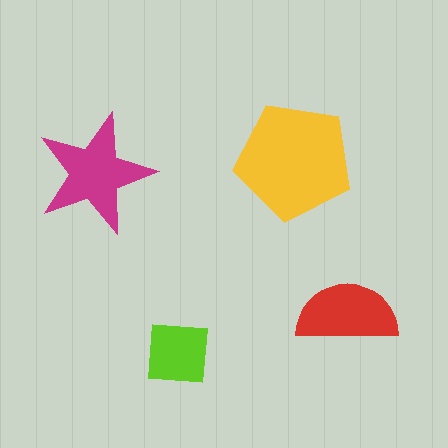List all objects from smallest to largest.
The lime square, the red semicircle, the magenta star, the yellow pentagon.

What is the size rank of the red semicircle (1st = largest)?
3rd.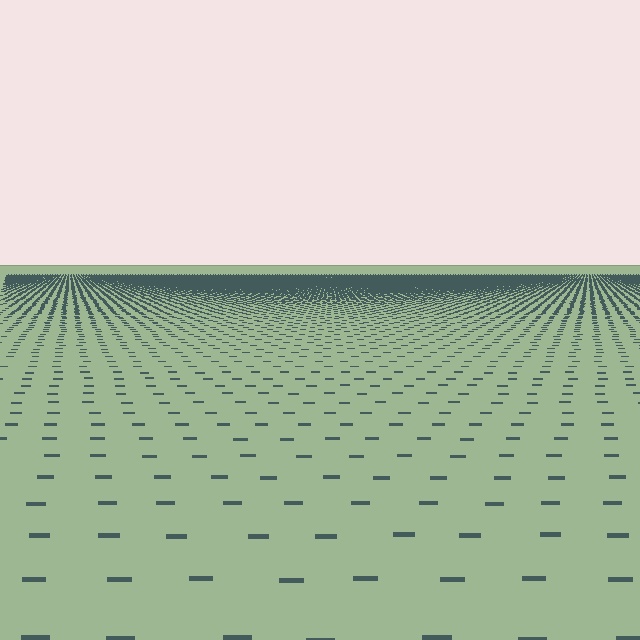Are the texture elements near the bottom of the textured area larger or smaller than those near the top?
Larger. Near the bottom, elements are closer to the viewer and appear at a bigger on-screen size.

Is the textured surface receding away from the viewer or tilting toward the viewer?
The surface is receding away from the viewer. Texture elements get smaller and denser toward the top.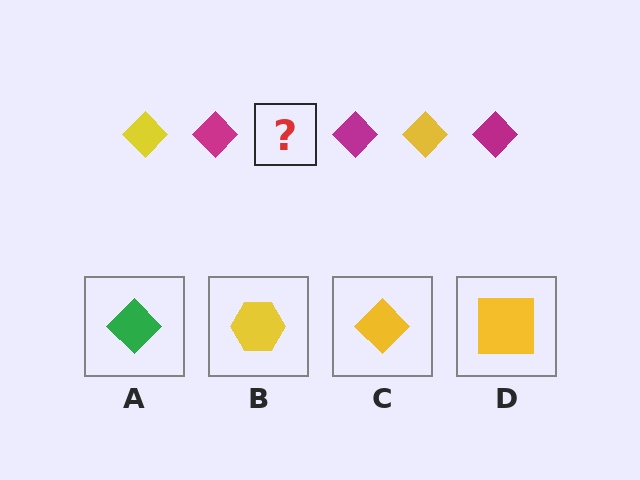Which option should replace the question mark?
Option C.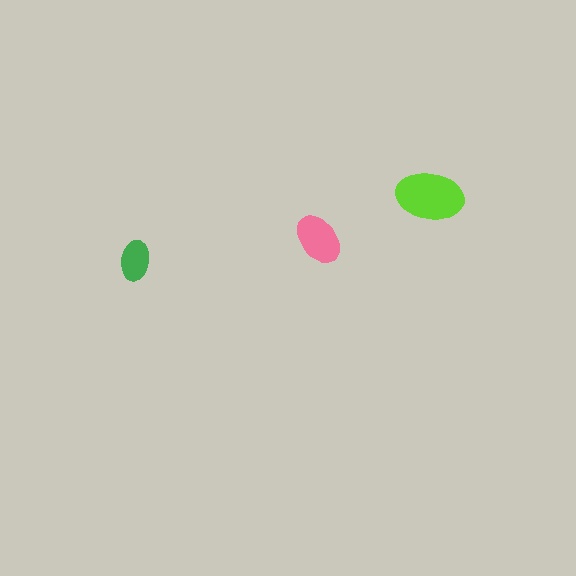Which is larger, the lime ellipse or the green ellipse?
The lime one.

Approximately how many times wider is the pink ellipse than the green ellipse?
About 1.5 times wider.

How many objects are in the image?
There are 3 objects in the image.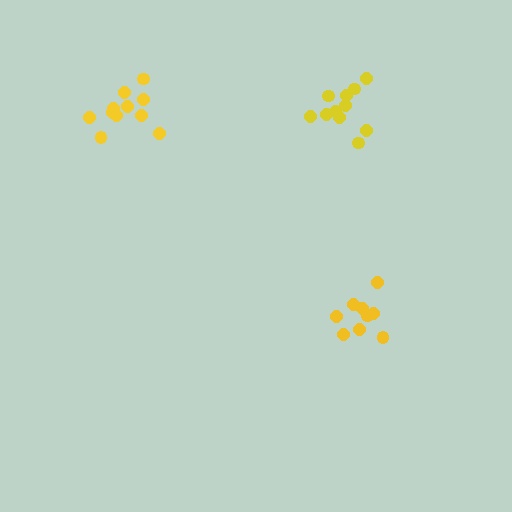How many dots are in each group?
Group 1: 9 dots, Group 2: 11 dots, Group 3: 11 dots (31 total).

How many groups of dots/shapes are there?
There are 3 groups.